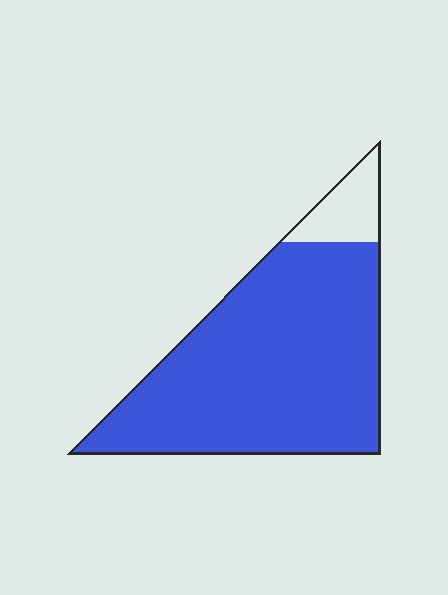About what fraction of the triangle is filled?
About nine tenths (9/10).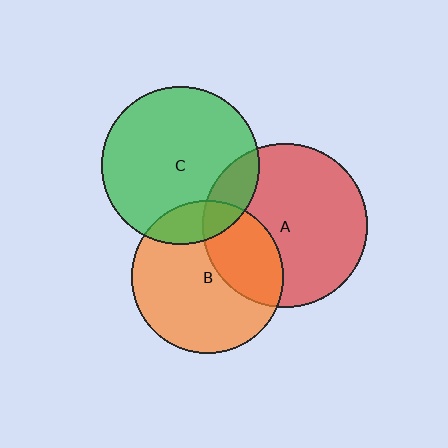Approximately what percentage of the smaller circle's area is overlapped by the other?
Approximately 15%.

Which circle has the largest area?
Circle A (red).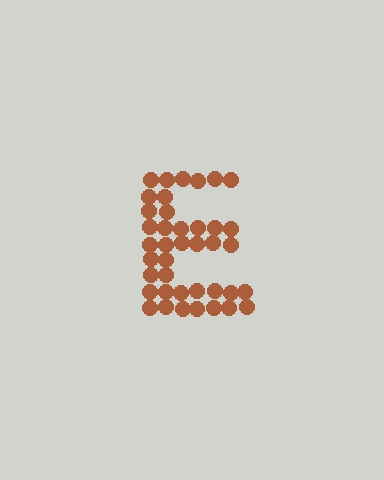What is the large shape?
The large shape is the letter E.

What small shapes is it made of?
It is made of small circles.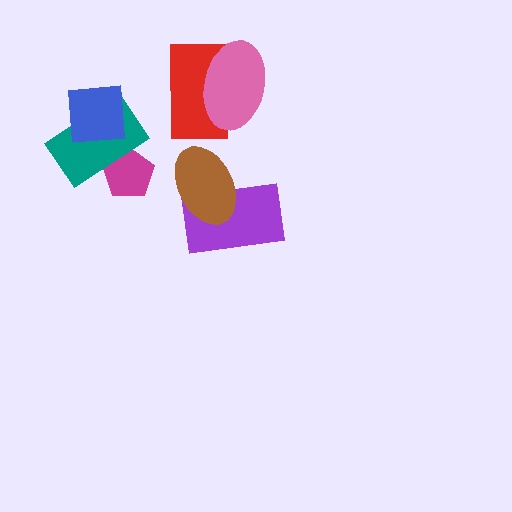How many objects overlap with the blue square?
1 object overlaps with the blue square.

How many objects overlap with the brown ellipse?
1 object overlaps with the brown ellipse.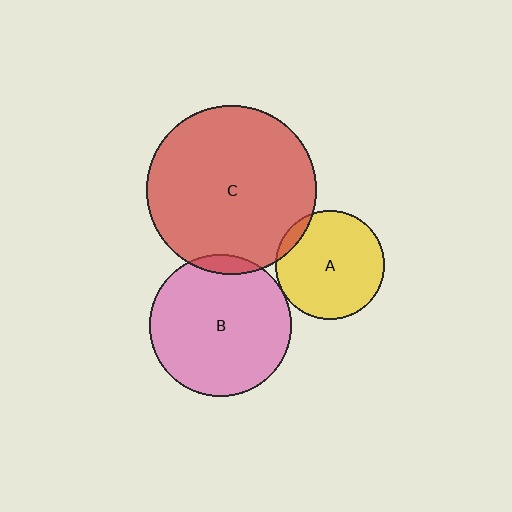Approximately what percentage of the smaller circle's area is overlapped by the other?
Approximately 5%.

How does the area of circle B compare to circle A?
Approximately 1.7 times.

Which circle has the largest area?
Circle C (red).